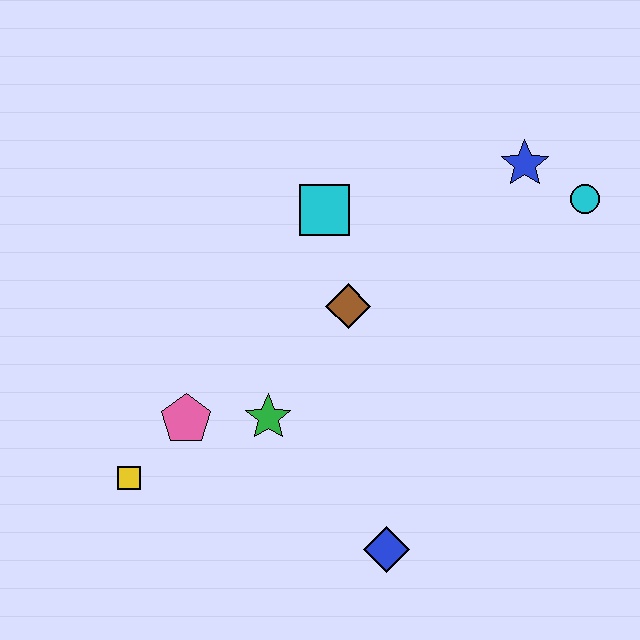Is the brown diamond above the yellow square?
Yes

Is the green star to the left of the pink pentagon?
No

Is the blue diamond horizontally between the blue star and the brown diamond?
Yes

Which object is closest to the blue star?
The cyan circle is closest to the blue star.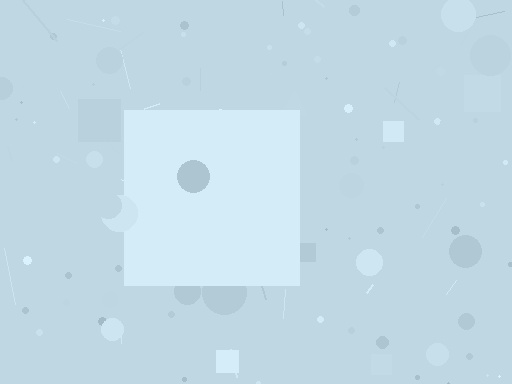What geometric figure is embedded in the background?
A square is embedded in the background.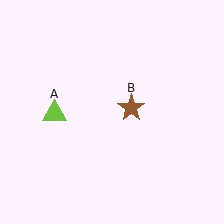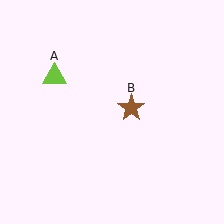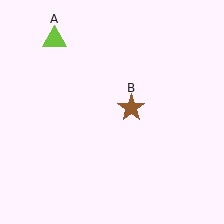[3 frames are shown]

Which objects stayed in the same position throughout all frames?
Brown star (object B) remained stationary.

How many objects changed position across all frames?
1 object changed position: lime triangle (object A).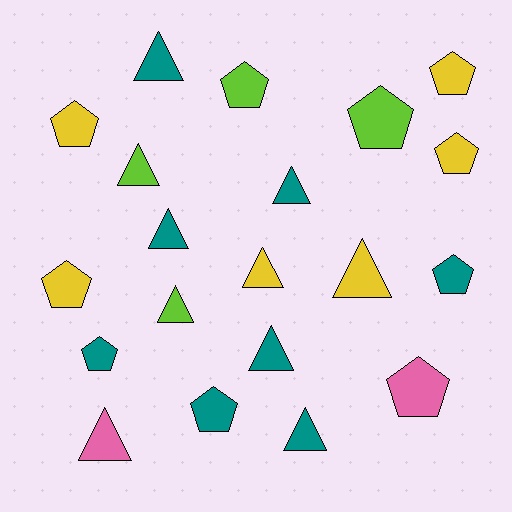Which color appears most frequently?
Teal, with 8 objects.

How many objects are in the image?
There are 20 objects.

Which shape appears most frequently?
Triangle, with 10 objects.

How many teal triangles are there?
There are 5 teal triangles.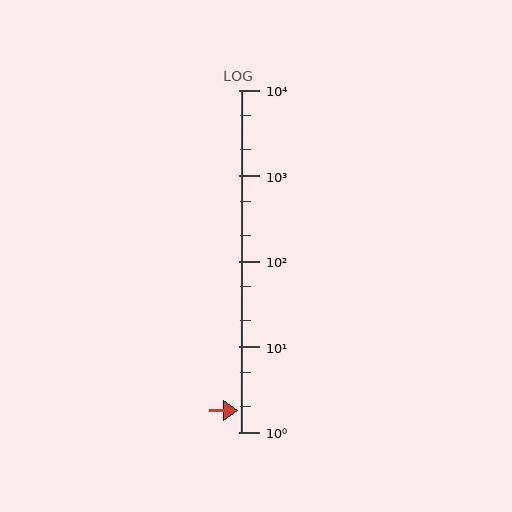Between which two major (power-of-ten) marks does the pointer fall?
The pointer is between 1 and 10.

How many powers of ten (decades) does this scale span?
The scale spans 4 decades, from 1 to 10000.